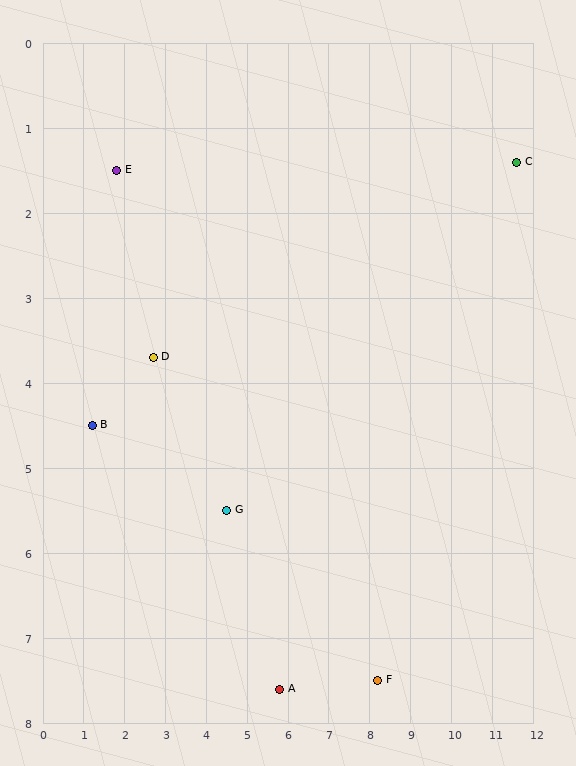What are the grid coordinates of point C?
Point C is at approximately (11.6, 1.4).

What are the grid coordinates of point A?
Point A is at approximately (5.8, 7.6).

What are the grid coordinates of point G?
Point G is at approximately (4.5, 5.5).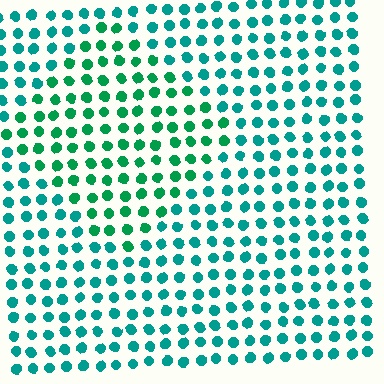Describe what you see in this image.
The image is filled with small teal elements in a uniform arrangement. A diamond-shaped region is visible where the elements are tinted to a slightly different hue, forming a subtle color boundary.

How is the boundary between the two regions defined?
The boundary is defined purely by a slight shift in hue (about 27 degrees). Spacing, size, and orientation are identical on both sides.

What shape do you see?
I see a diamond.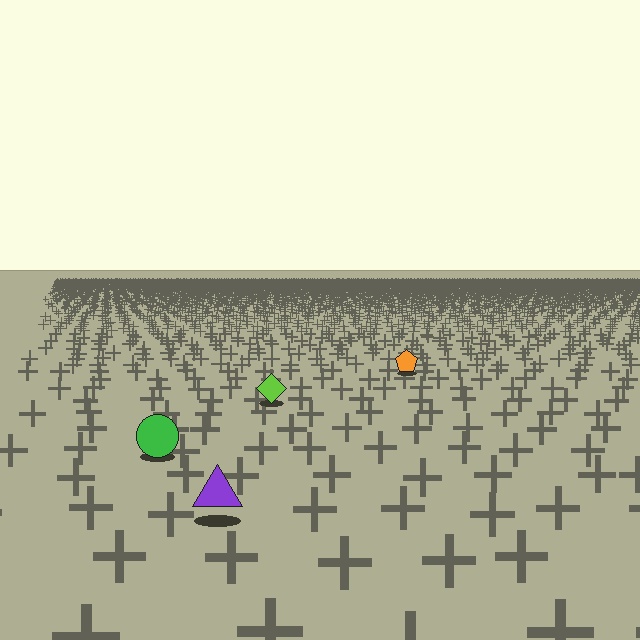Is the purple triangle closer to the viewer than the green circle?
Yes. The purple triangle is closer — you can tell from the texture gradient: the ground texture is coarser near it.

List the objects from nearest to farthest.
From nearest to farthest: the purple triangle, the green circle, the lime diamond, the orange pentagon.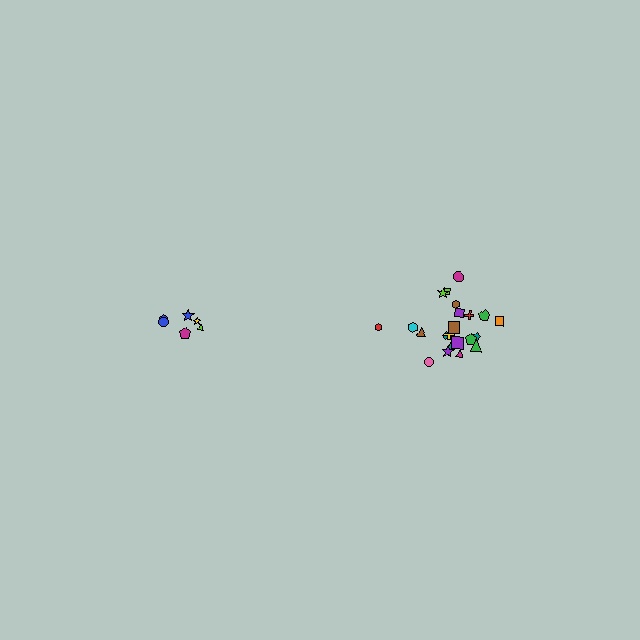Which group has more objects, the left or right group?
The right group.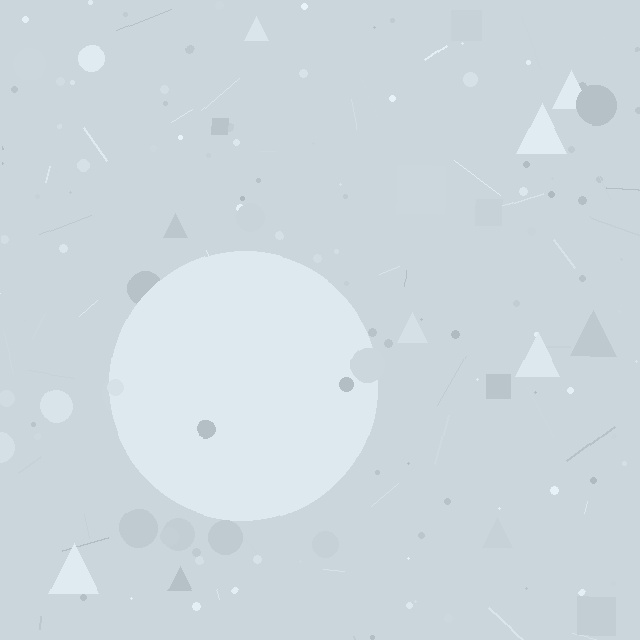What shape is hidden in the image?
A circle is hidden in the image.